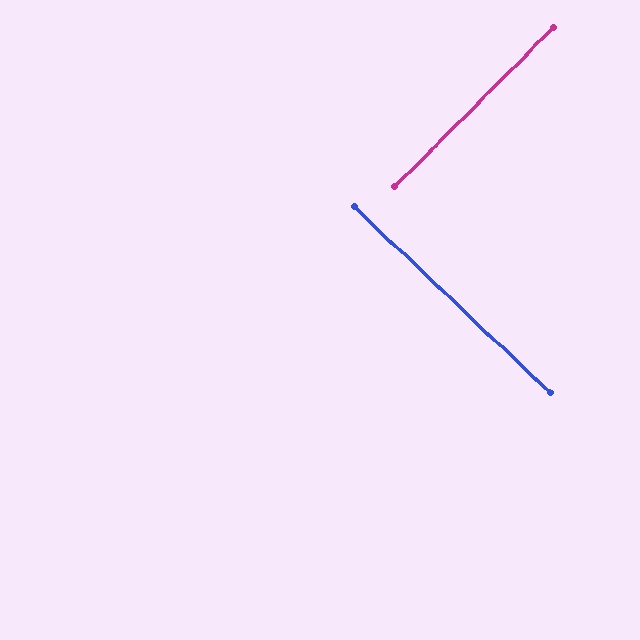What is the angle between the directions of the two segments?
Approximately 89 degrees.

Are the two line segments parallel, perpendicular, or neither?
Perpendicular — they meet at approximately 89°.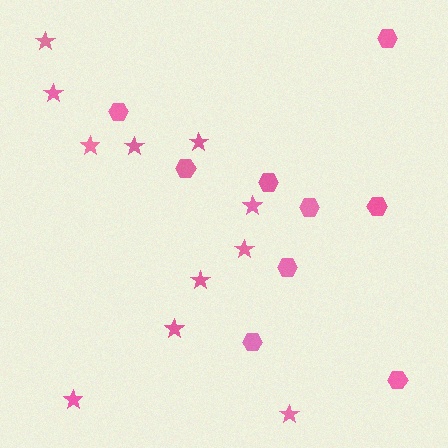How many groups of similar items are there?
There are 2 groups: one group of stars (11) and one group of hexagons (9).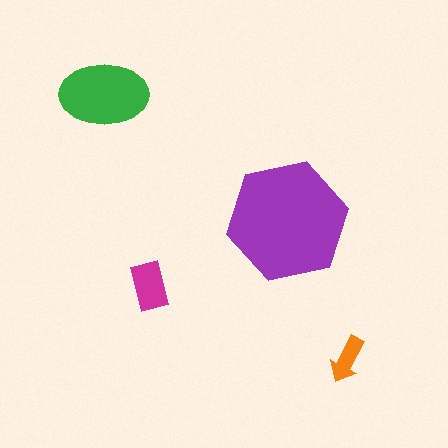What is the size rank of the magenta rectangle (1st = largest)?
3rd.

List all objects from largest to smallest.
The purple hexagon, the green ellipse, the magenta rectangle, the orange arrow.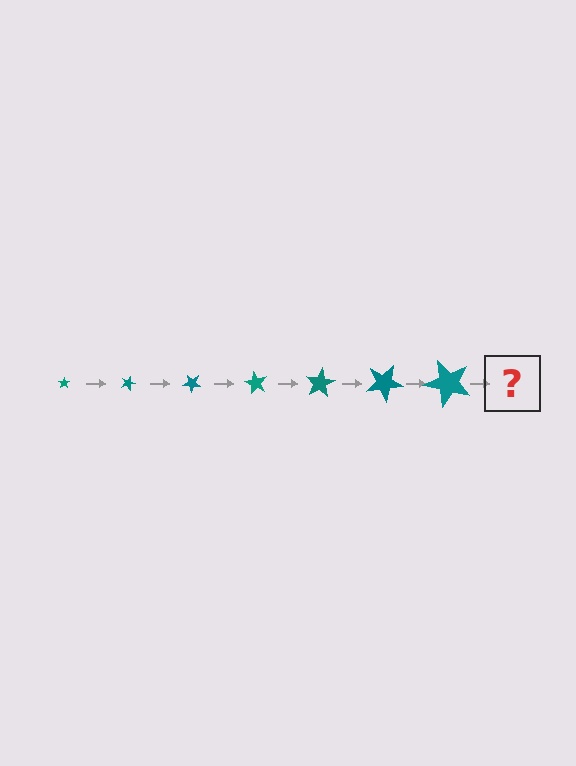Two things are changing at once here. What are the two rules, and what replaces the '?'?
The two rules are that the star grows larger each step and it rotates 20 degrees each step. The '?' should be a star, larger than the previous one and rotated 140 degrees from the start.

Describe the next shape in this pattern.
It should be a star, larger than the previous one and rotated 140 degrees from the start.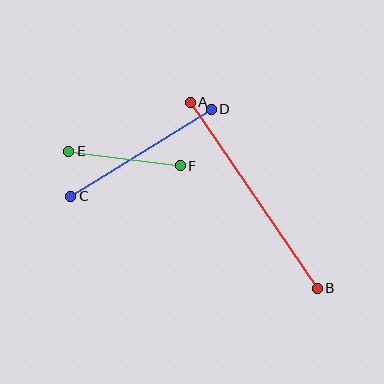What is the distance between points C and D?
The distance is approximately 165 pixels.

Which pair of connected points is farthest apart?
Points A and B are farthest apart.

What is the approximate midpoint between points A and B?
The midpoint is at approximately (254, 195) pixels.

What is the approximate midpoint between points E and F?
The midpoint is at approximately (124, 158) pixels.